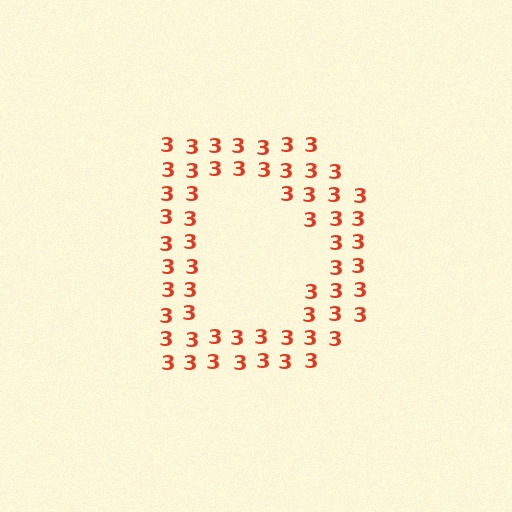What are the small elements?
The small elements are digit 3's.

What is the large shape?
The large shape is the letter D.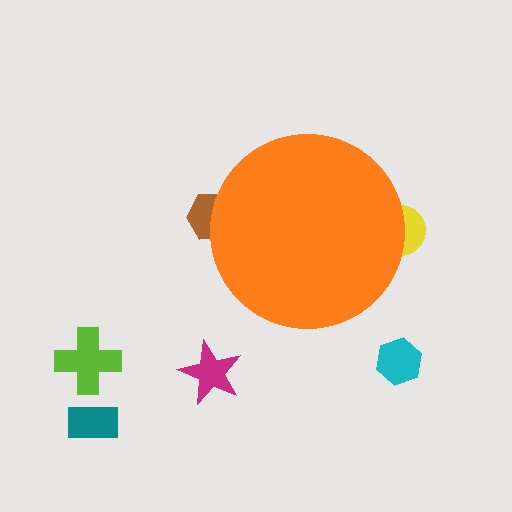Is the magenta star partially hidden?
No, the magenta star is fully visible.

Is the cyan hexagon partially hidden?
No, the cyan hexagon is fully visible.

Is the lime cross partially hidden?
No, the lime cross is fully visible.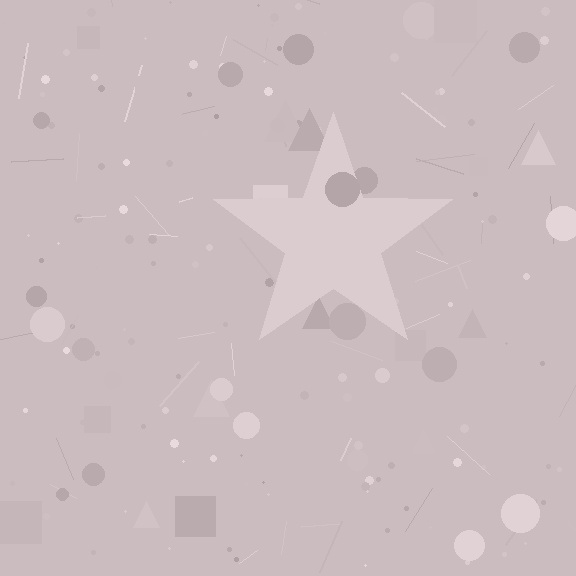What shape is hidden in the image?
A star is hidden in the image.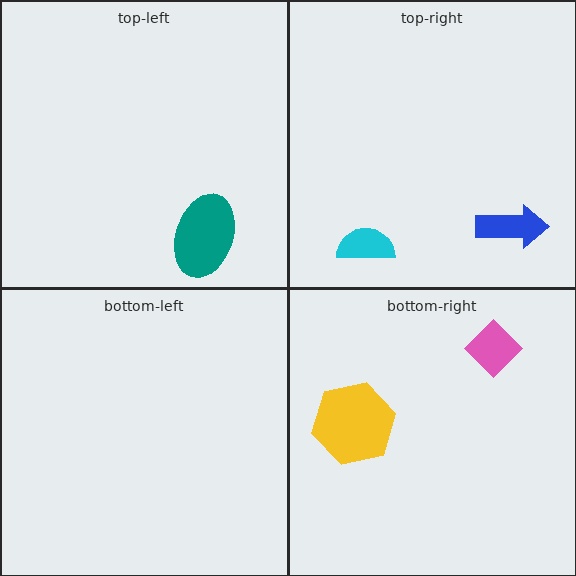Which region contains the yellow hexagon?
The bottom-right region.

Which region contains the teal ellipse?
The top-left region.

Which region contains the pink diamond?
The bottom-right region.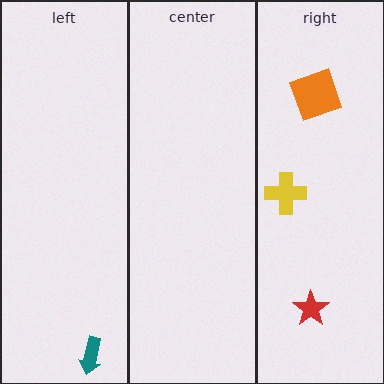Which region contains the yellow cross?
The right region.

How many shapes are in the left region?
1.